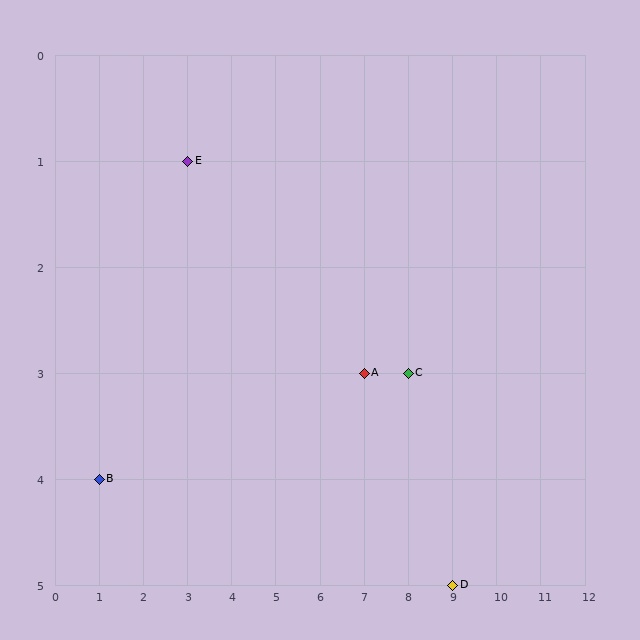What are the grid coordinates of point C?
Point C is at grid coordinates (8, 3).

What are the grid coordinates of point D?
Point D is at grid coordinates (9, 5).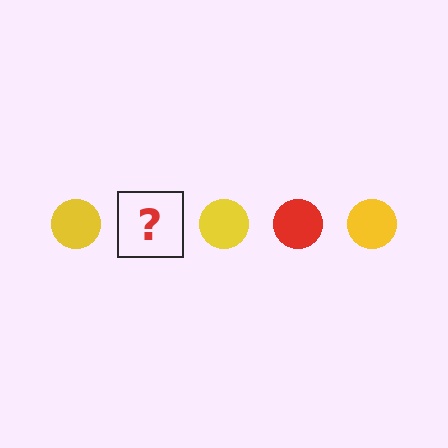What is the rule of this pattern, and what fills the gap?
The rule is that the pattern cycles through yellow, red circles. The gap should be filled with a red circle.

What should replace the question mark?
The question mark should be replaced with a red circle.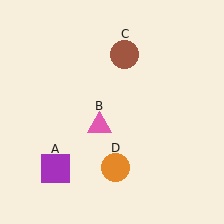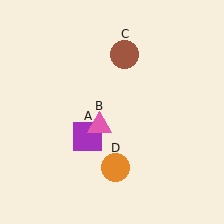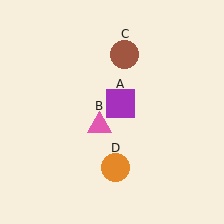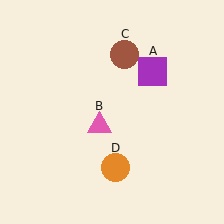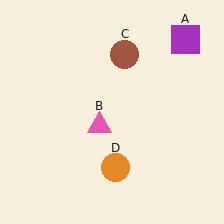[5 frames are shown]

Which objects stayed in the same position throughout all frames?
Pink triangle (object B) and brown circle (object C) and orange circle (object D) remained stationary.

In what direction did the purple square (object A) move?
The purple square (object A) moved up and to the right.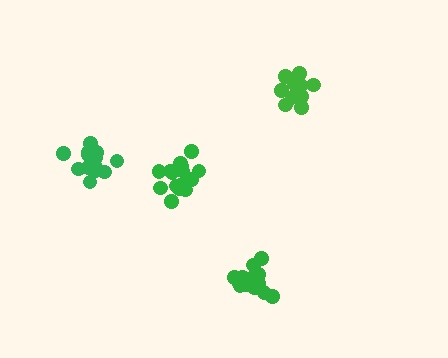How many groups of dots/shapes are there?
There are 4 groups.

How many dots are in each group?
Group 1: 13 dots, Group 2: 17 dots, Group 3: 15 dots, Group 4: 16 dots (61 total).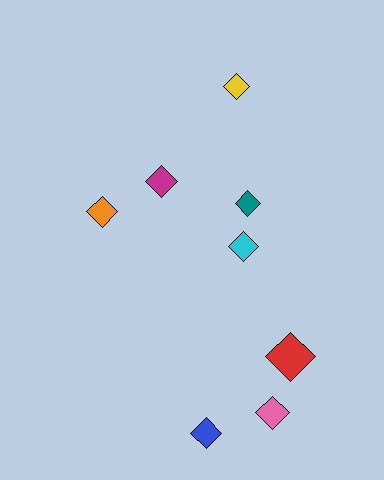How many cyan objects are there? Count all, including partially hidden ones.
There is 1 cyan object.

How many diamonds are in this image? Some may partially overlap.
There are 8 diamonds.